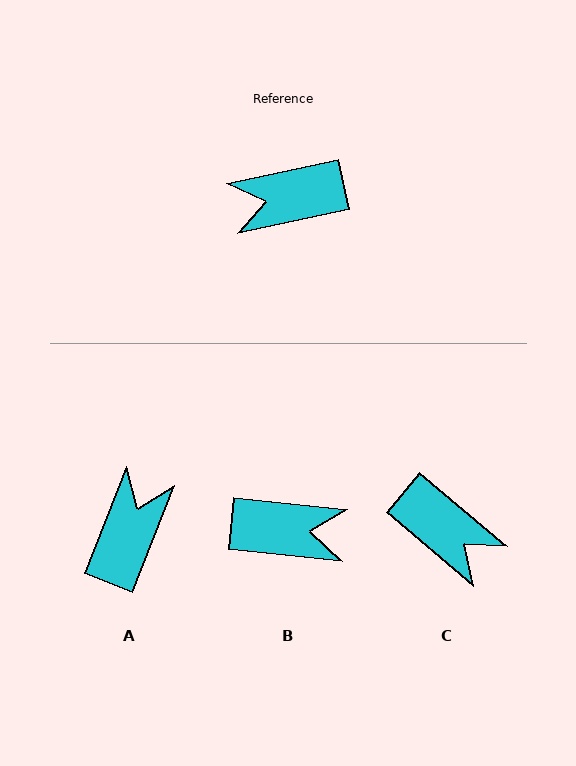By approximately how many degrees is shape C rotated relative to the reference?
Approximately 128 degrees counter-clockwise.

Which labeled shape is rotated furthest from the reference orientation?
B, about 162 degrees away.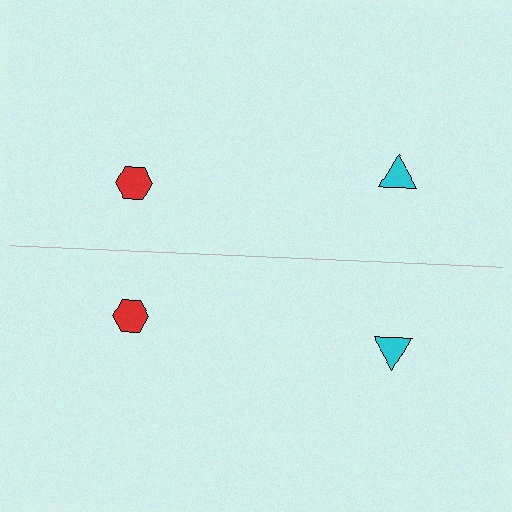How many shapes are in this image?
There are 4 shapes in this image.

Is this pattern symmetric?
Yes, this pattern has bilateral (reflection) symmetry.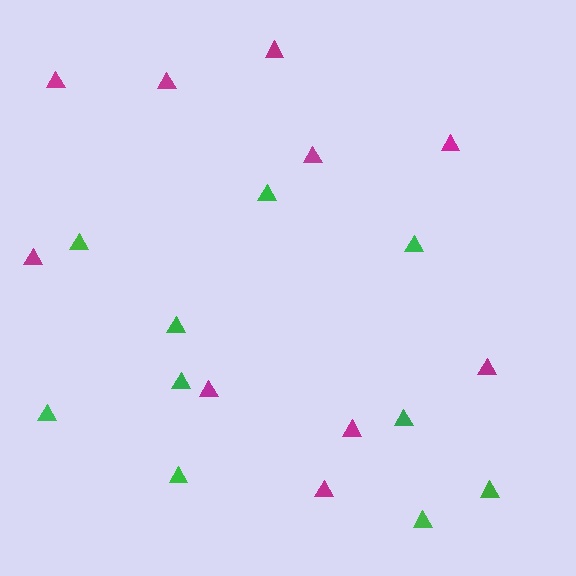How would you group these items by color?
There are 2 groups: one group of magenta triangles (10) and one group of green triangles (10).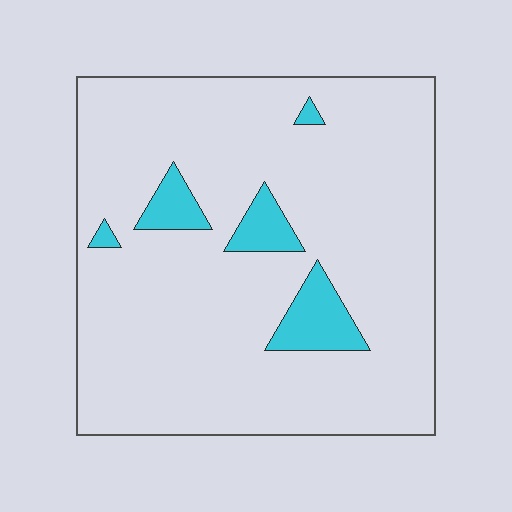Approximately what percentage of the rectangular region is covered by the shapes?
Approximately 10%.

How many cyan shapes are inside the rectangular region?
5.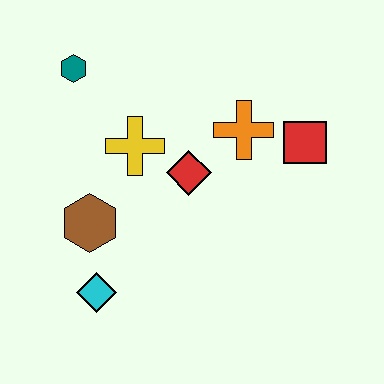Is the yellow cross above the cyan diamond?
Yes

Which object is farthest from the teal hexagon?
The red square is farthest from the teal hexagon.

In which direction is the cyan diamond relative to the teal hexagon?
The cyan diamond is below the teal hexagon.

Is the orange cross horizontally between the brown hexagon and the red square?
Yes